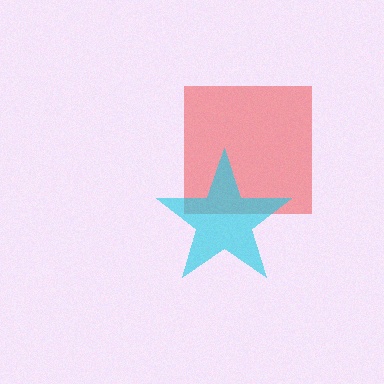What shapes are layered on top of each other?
The layered shapes are: a red square, a cyan star.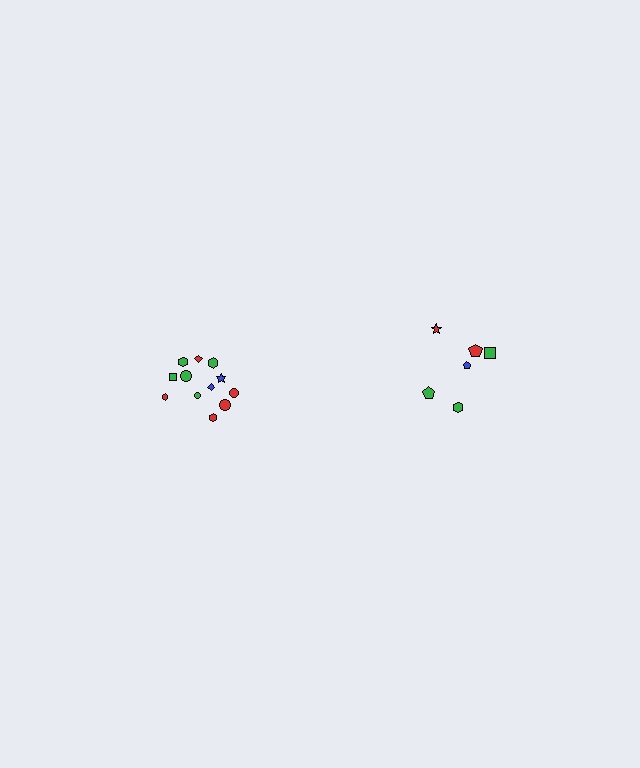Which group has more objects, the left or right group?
The left group.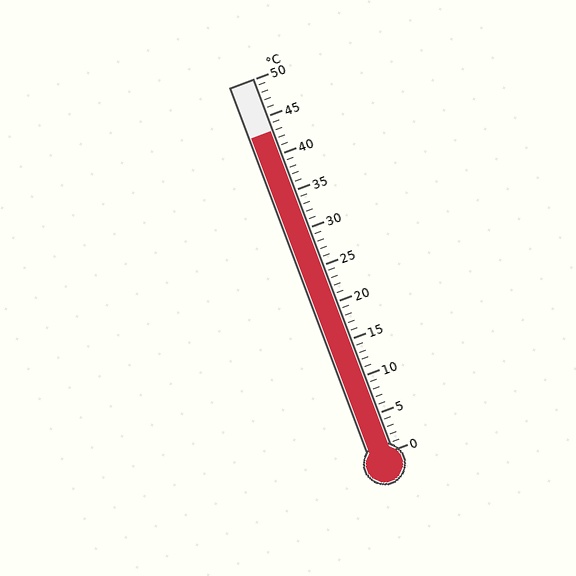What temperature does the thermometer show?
The thermometer shows approximately 43°C.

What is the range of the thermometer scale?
The thermometer scale ranges from 0°C to 50°C.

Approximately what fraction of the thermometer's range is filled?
The thermometer is filled to approximately 85% of its range.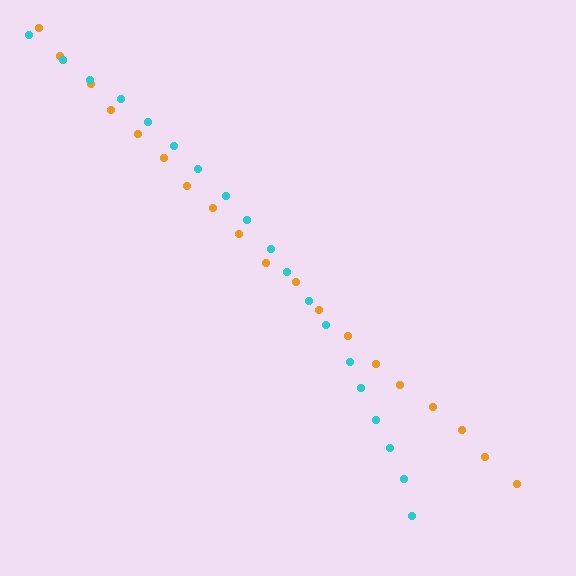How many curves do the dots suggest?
There are 2 distinct paths.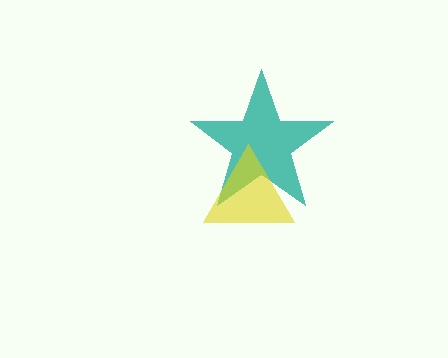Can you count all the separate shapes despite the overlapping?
Yes, there are 2 separate shapes.